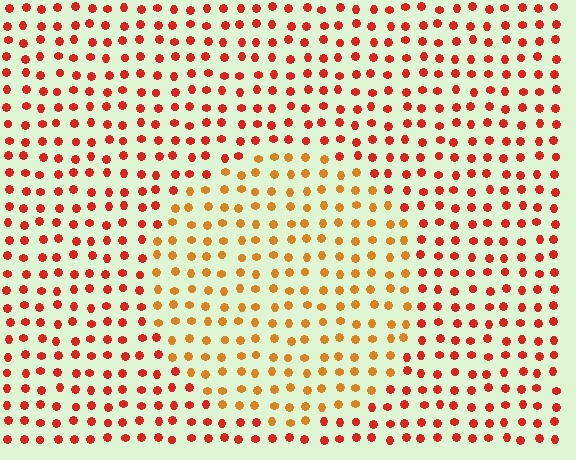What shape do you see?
I see a circle.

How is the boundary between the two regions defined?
The boundary is defined purely by a slight shift in hue (about 32 degrees). Spacing, size, and orientation are identical on both sides.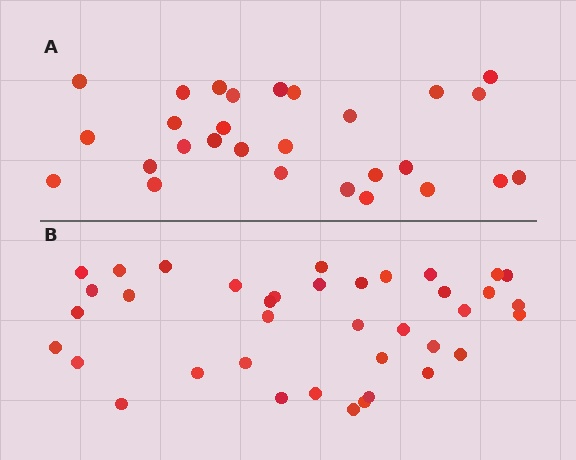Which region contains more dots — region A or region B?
Region B (the bottom region) has more dots.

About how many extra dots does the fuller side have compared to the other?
Region B has roughly 10 or so more dots than region A.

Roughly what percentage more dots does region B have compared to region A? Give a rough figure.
About 35% more.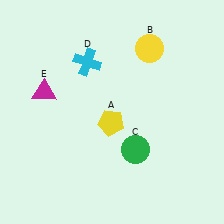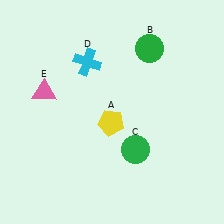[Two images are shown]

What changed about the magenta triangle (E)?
In Image 1, E is magenta. In Image 2, it changed to pink.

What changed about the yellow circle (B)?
In Image 1, B is yellow. In Image 2, it changed to green.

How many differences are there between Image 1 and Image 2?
There are 2 differences between the two images.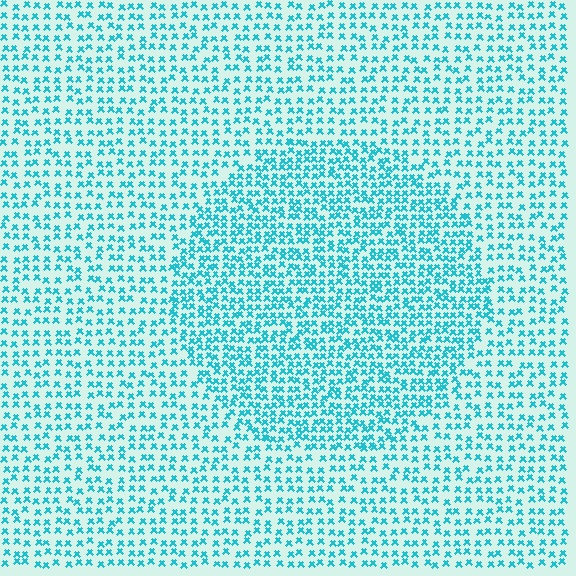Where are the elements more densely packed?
The elements are more densely packed inside the circle boundary.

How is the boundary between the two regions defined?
The boundary is defined by a change in element density (approximately 1.7x ratio). All elements are the same color, size, and shape.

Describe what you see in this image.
The image contains small cyan elements arranged at two different densities. A circle-shaped region is visible where the elements are more densely packed than the surrounding area.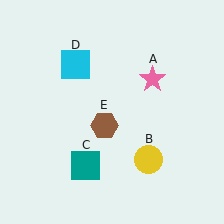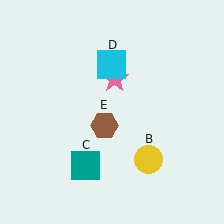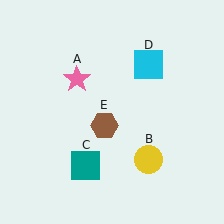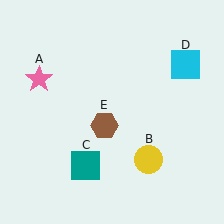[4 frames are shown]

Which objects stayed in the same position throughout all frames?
Yellow circle (object B) and teal square (object C) and brown hexagon (object E) remained stationary.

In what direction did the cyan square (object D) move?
The cyan square (object D) moved right.